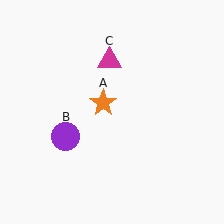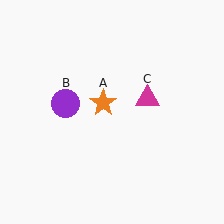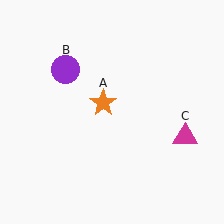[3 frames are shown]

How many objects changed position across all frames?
2 objects changed position: purple circle (object B), magenta triangle (object C).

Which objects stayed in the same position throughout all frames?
Orange star (object A) remained stationary.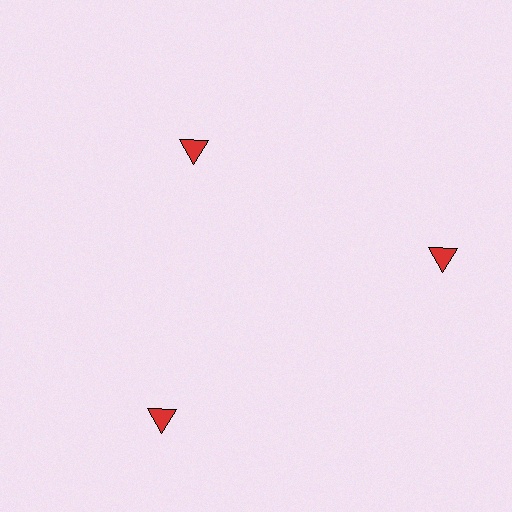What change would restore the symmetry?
The symmetry would be restored by moving it outward, back onto the ring so that all 3 triangles sit at equal angles and equal distance from the center.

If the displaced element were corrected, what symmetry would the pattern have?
It would have 3-fold rotational symmetry — the pattern would map onto itself every 120 degrees.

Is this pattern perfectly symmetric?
No. The 3 red triangles are arranged in a ring, but one element near the 11 o'clock position is pulled inward toward the center, breaking the 3-fold rotational symmetry.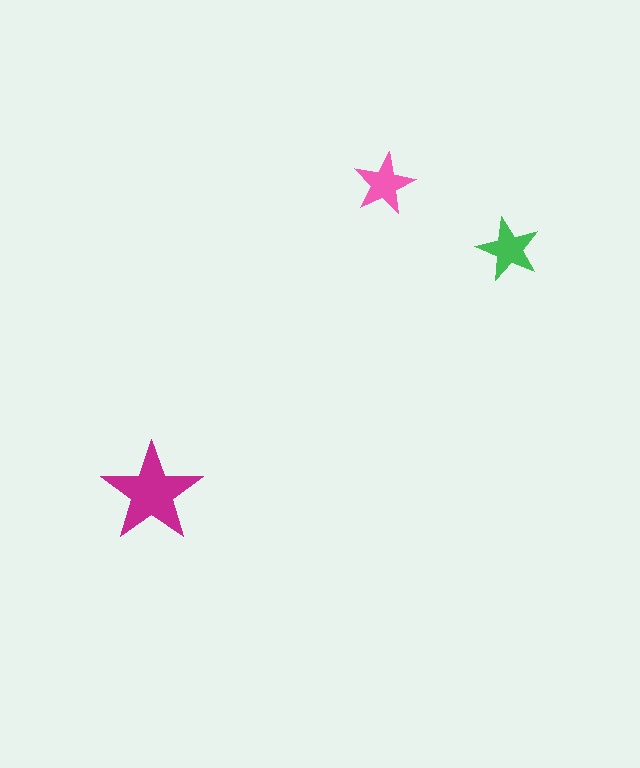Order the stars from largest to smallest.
the magenta one, the green one, the pink one.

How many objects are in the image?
There are 3 objects in the image.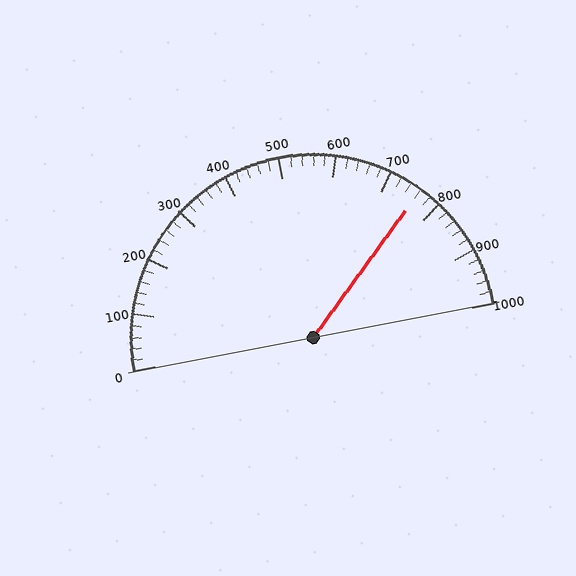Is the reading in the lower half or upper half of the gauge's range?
The reading is in the upper half of the range (0 to 1000).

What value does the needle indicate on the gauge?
The needle indicates approximately 760.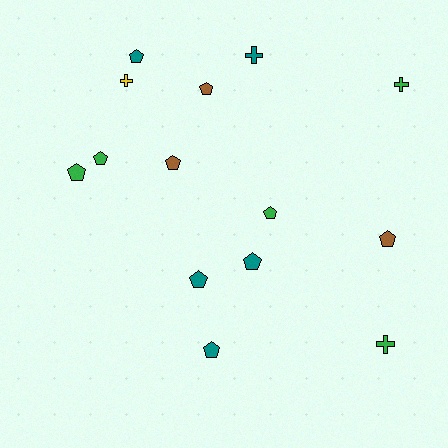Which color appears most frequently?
Teal, with 5 objects.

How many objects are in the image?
There are 14 objects.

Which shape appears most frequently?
Pentagon, with 10 objects.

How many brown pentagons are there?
There are 3 brown pentagons.